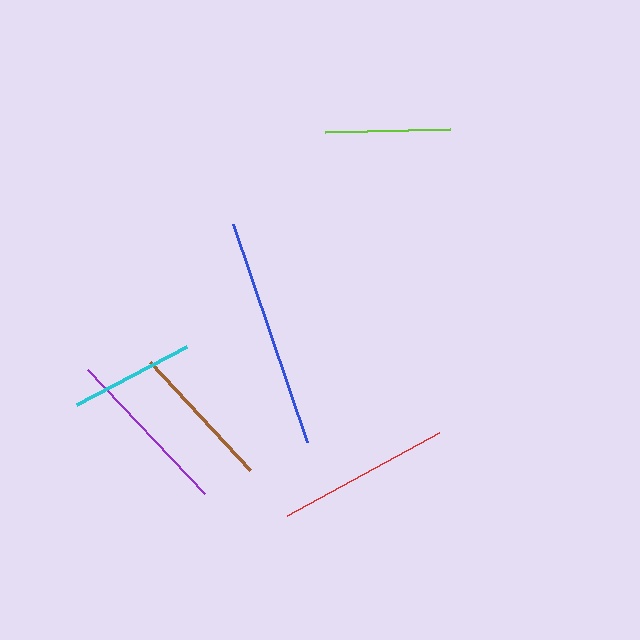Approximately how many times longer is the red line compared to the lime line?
The red line is approximately 1.4 times the length of the lime line.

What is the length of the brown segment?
The brown segment is approximately 147 pixels long.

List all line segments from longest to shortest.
From longest to shortest: blue, red, purple, brown, lime, cyan.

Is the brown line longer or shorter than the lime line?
The brown line is longer than the lime line.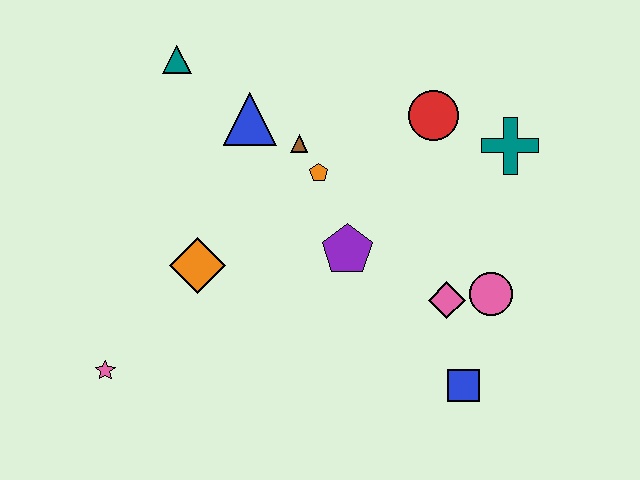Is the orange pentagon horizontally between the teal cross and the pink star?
Yes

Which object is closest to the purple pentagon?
The orange pentagon is closest to the purple pentagon.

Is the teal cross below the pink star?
No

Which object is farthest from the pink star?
The teal cross is farthest from the pink star.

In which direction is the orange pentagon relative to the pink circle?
The orange pentagon is to the left of the pink circle.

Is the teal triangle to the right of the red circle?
No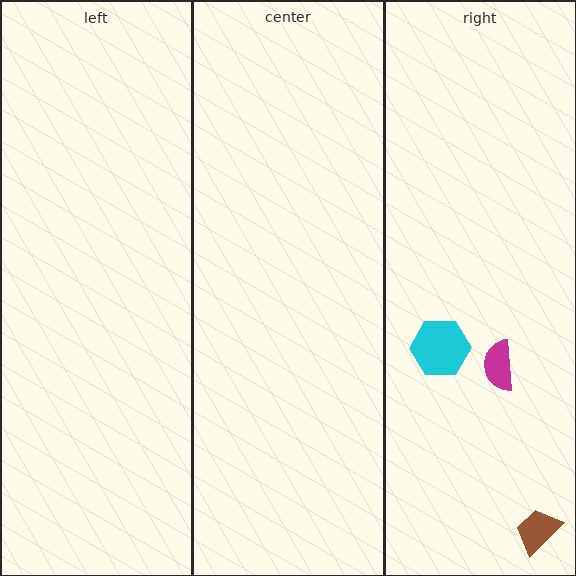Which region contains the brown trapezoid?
The right region.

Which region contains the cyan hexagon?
The right region.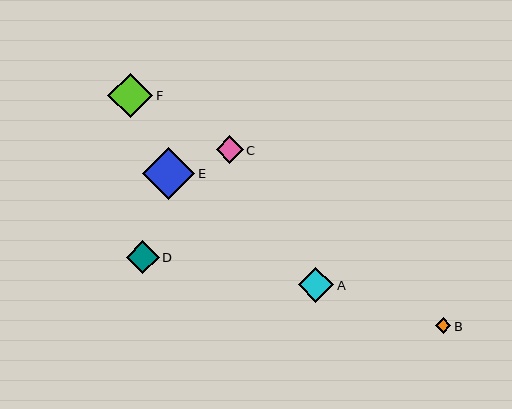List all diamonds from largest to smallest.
From largest to smallest: E, F, A, D, C, B.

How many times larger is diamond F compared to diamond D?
Diamond F is approximately 1.3 times the size of diamond D.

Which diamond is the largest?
Diamond E is the largest with a size of approximately 53 pixels.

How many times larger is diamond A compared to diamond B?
Diamond A is approximately 2.2 times the size of diamond B.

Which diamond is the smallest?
Diamond B is the smallest with a size of approximately 16 pixels.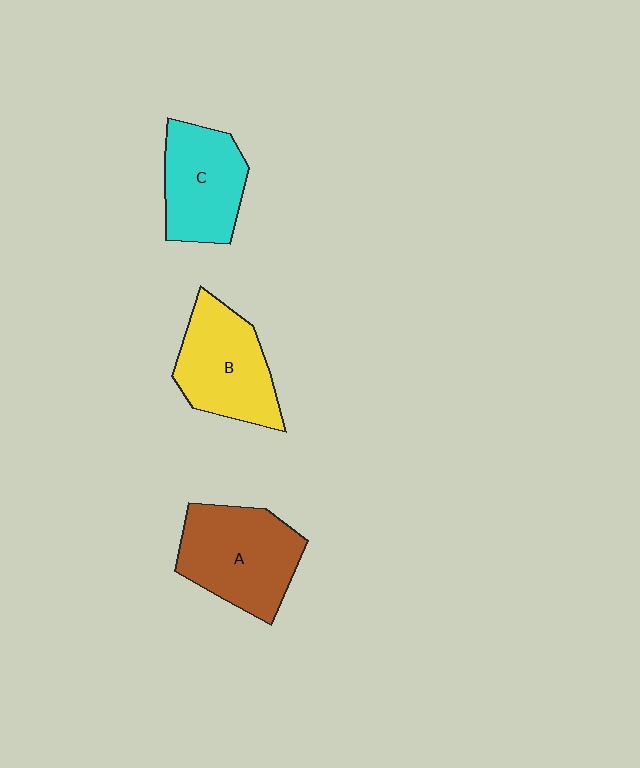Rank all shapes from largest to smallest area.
From largest to smallest: A (brown), B (yellow), C (cyan).